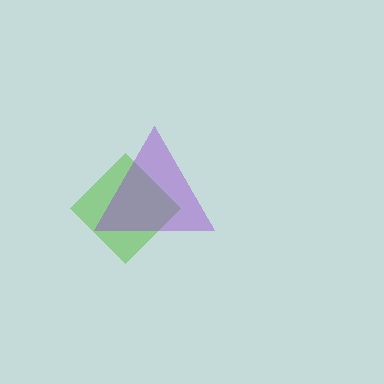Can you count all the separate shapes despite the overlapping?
Yes, there are 2 separate shapes.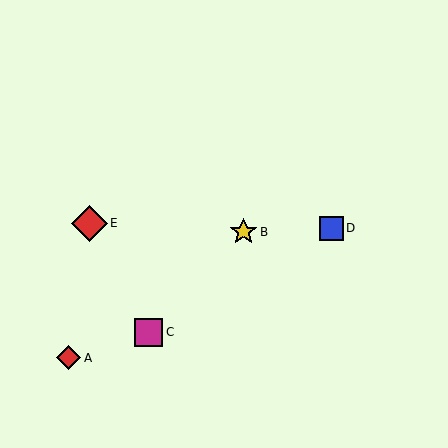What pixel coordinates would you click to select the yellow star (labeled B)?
Click at (244, 232) to select the yellow star B.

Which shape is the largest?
The red diamond (labeled E) is the largest.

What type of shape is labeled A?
Shape A is a red diamond.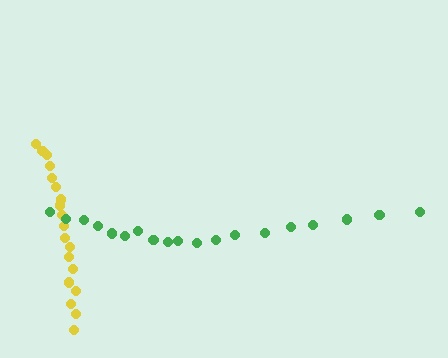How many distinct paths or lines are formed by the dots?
There are 2 distinct paths.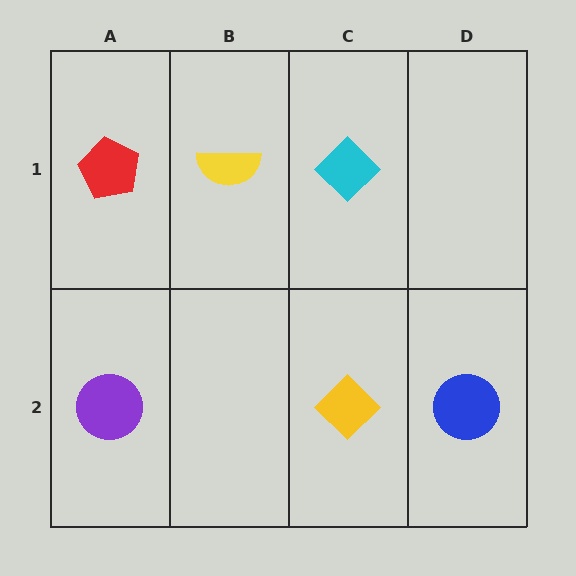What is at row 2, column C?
A yellow diamond.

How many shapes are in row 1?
3 shapes.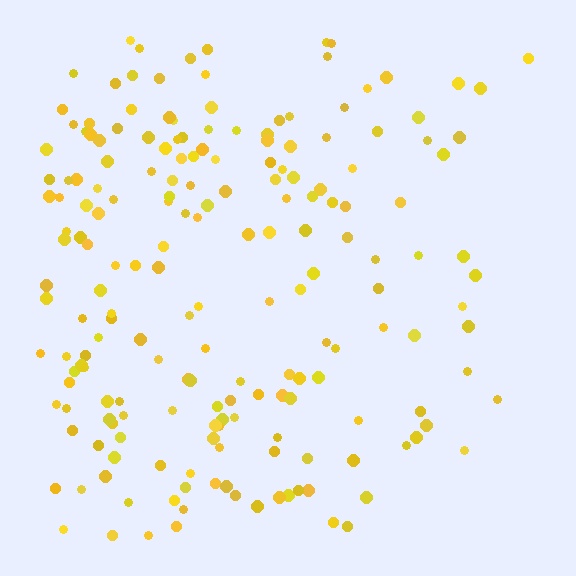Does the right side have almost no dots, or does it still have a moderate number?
Still a moderate number, just noticeably fewer than the left.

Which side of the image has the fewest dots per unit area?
The right.